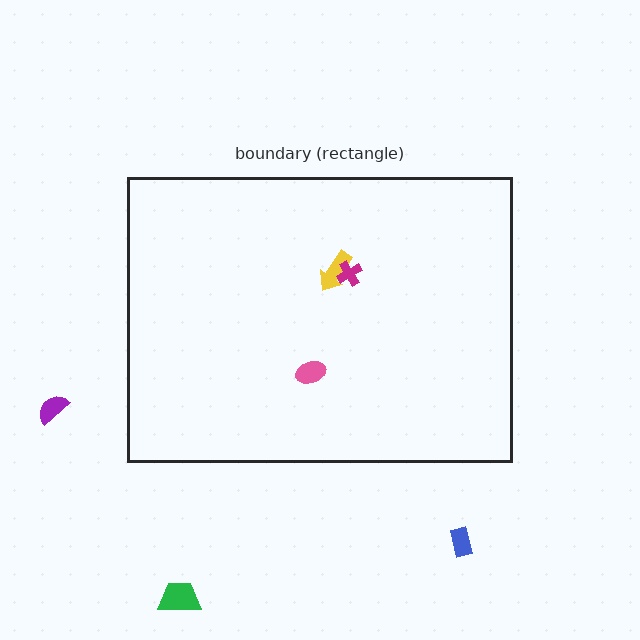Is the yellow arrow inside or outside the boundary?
Inside.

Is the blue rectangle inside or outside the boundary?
Outside.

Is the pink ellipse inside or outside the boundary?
Inside.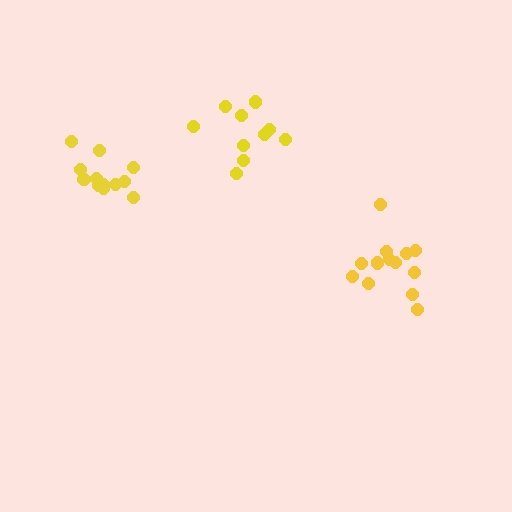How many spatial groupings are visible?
There are 3 spatial groupings.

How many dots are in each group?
Group 1: 13 dots, Group 2: 12 dots, Group 3: 10 dots (35 total).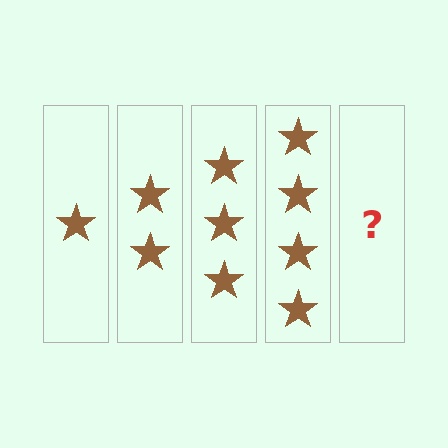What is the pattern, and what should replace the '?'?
The pattern is that each step adds one more star. The '?' should be 5 stars.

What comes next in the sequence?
The next element should be 5 stars.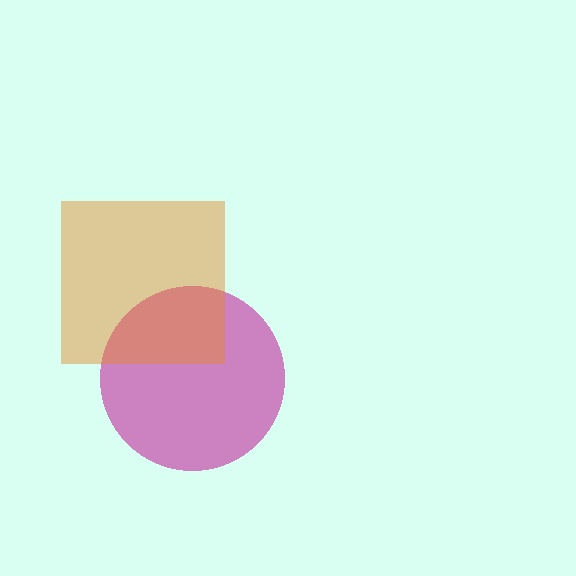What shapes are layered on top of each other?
The layered shapes are: a magenta circle, an orange square.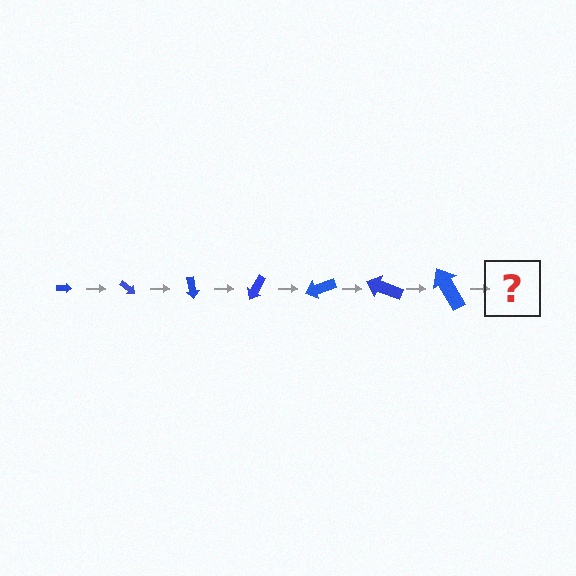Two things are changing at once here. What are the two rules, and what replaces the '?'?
The two rules are that the arrow grows larger each step and it rotates 40 degrees each step. The '?' should be an arrow, larger than the previous one and rotated 280 degrees from the start.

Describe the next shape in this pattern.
It should be an arrow, larger than the previous one and rotated 280 degrees from the start.